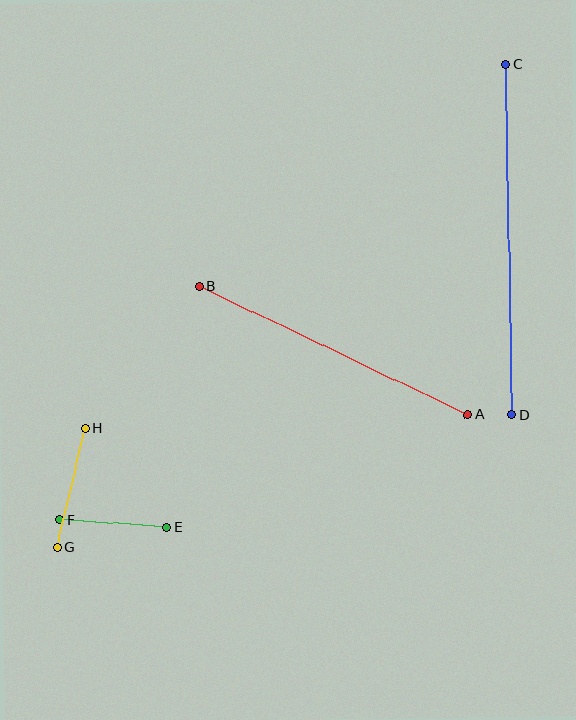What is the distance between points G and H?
The distance is approximately 122 pixels.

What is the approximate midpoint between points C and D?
The midpoint is at approximately (508, 239) pixels.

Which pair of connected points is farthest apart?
Points C and D are farthest apart.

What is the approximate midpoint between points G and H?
The midpoint is at approximately (71, 488) pixels.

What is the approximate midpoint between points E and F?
The midpoint is at approximately (114, 524) pixels.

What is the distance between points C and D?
The distance is approximately 350 pixels.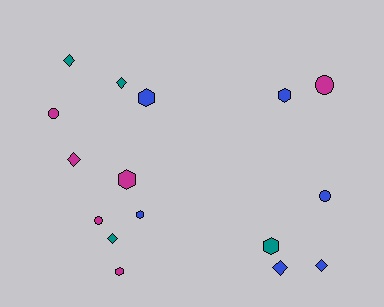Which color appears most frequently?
Blue, with 6 objects.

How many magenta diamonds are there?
There is 1 magenta diamond.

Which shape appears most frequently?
Diamond, with 6 objects.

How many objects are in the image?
There are 16 objects.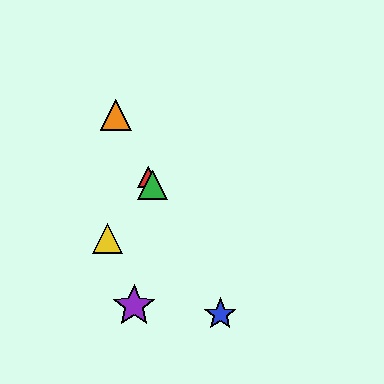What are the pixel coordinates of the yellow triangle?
The yellow triangle is at (108, 239).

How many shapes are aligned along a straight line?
4 shapes (the red triangle, the blue star, the green triangle, the orange triangle) are aligned along a straight line.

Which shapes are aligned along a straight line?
The red triangle, the blue star, the green triangle, the orange triangle are aligned along a straight line.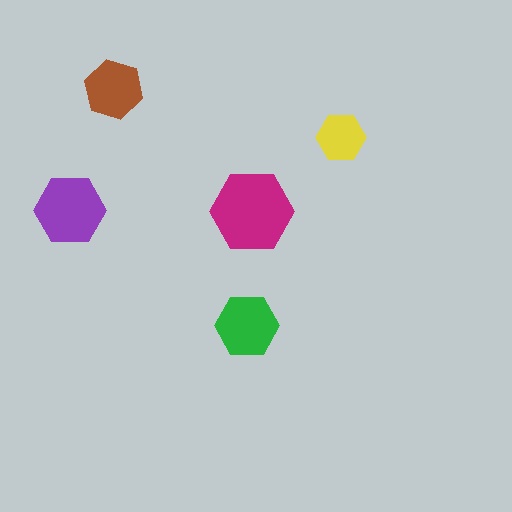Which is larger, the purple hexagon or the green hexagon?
The purple one.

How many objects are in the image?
There are 5 objects in the image.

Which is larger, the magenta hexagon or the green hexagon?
The magenta one.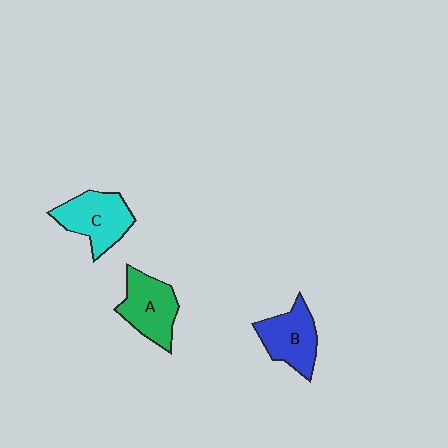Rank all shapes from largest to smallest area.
From largest to smallest: C (cyan), A (green), B (blue).